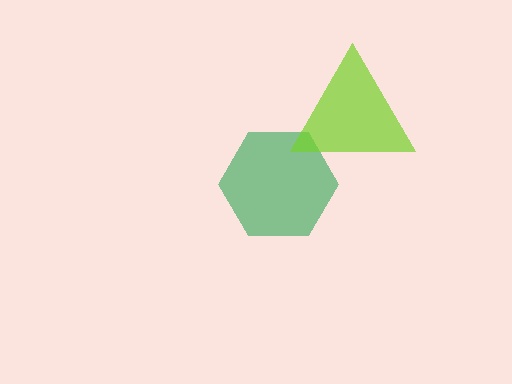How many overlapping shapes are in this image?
There are 2 overlapping shapes in the image.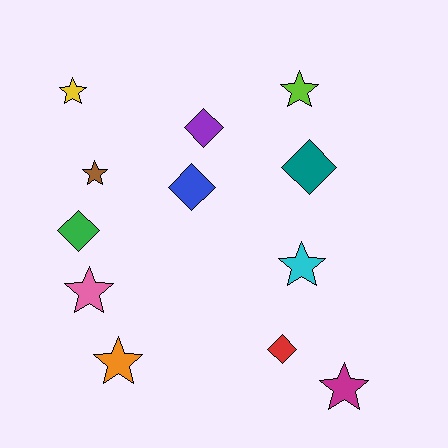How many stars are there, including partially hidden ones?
There are 7 stars.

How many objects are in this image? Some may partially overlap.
There are 12 objects.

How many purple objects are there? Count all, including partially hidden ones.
There is 1 purple object.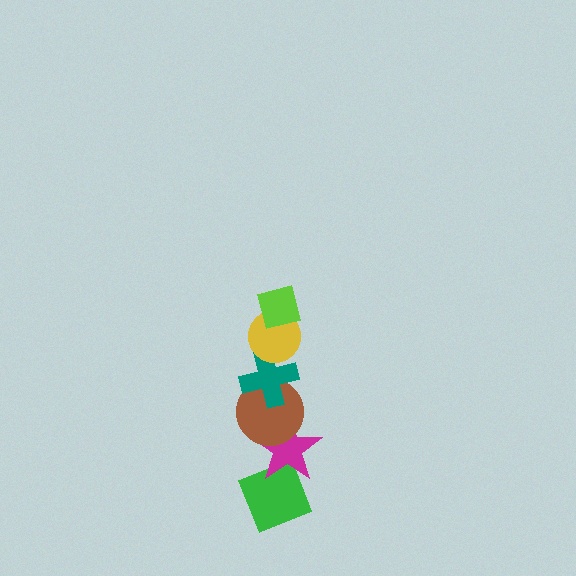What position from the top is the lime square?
The lime square is 1st from the top.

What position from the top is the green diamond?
The green diamond is 6th from the top.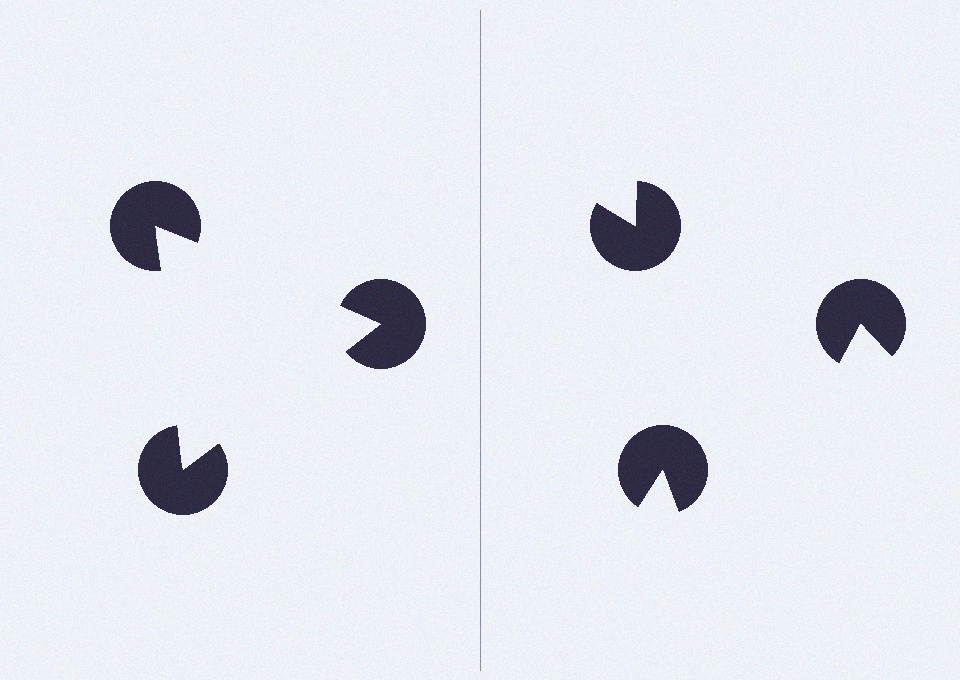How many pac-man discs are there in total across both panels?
6 — 3 on each side.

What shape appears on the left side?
An illusory triangle.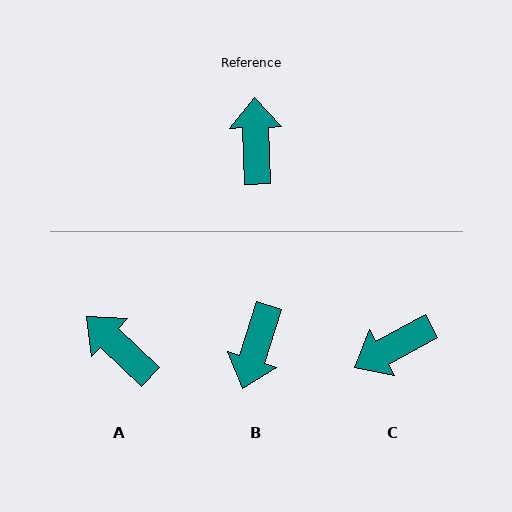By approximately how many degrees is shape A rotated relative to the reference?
Approximately 45 degrees counter-clockwise.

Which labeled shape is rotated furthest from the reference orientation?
B, about 161 degrees away.